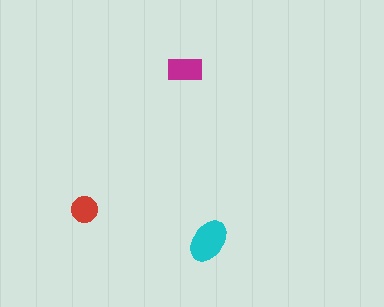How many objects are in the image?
There are 3 objects in the image.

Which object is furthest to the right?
The cyan ellipse is rightmost.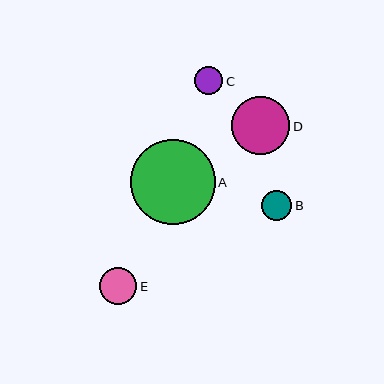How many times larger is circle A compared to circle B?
Circle A is approximately 2.7 times the size of circle B.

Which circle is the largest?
Circle A is the largest with a size of approximately 84 pixels.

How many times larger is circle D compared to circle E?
Circle D is approximately 1.6 times the size of circle E.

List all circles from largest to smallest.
From largest to smallest: A, D, E, B, C.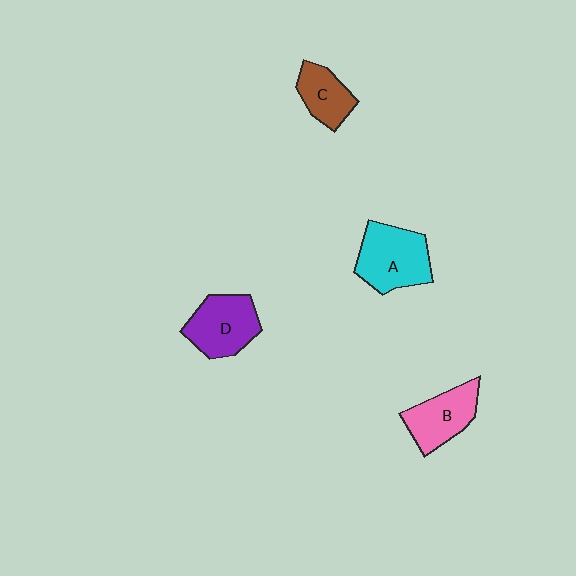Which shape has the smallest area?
Shape C (brown).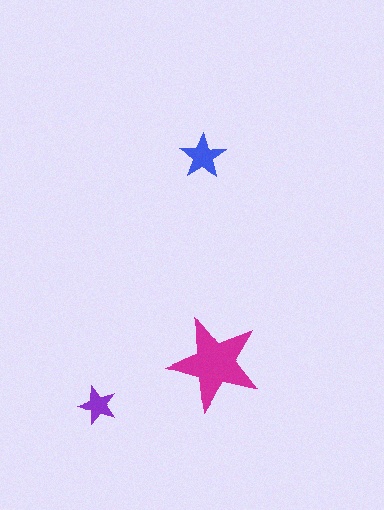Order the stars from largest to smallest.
the magenta one, the blue one, the purple one.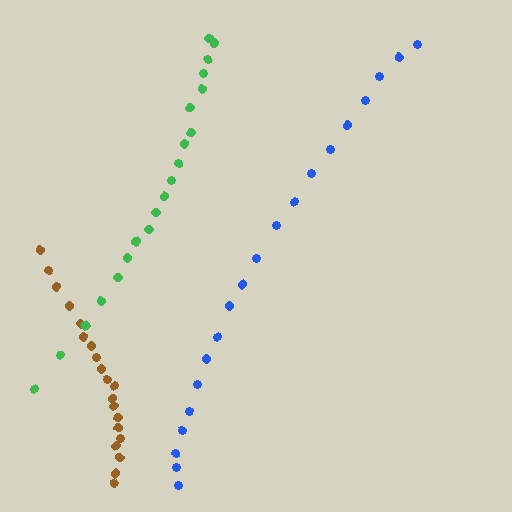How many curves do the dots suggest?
There are 3 distinct paths.